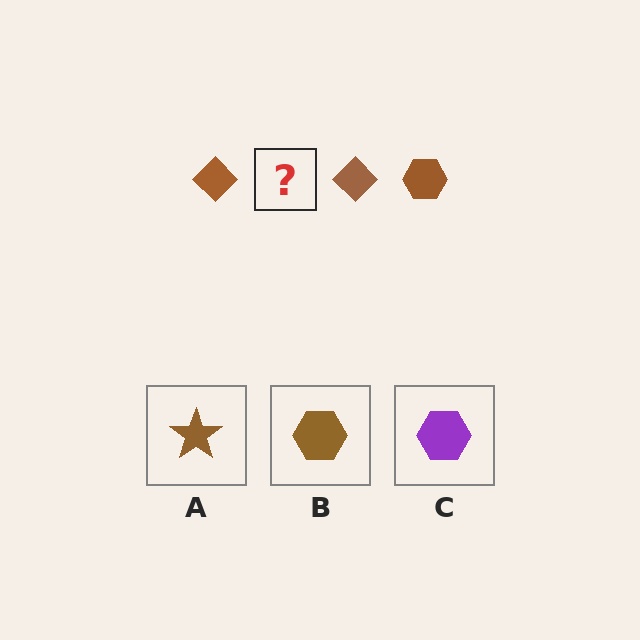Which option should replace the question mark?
Option B.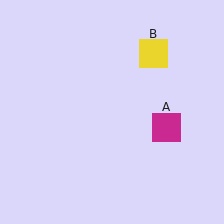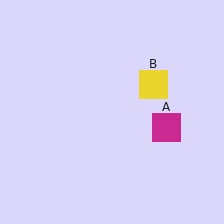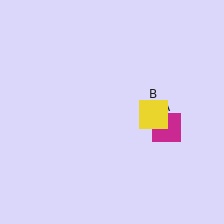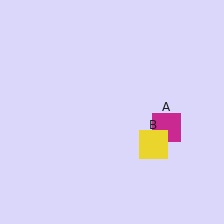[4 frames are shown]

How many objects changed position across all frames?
1 object changed position: yellow square (object B).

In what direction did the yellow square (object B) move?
The yellow square (object B) moved down.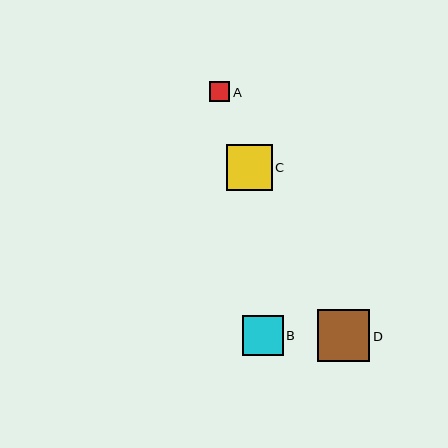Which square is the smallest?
Square A is the smallest with a size of approximately 20 pixels.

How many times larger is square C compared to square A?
Square C is approximately 2.3 times the size of square A.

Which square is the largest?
Square D is the largest with a size of approximately 52 pixels.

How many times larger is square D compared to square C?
Square D is approximately 1.1 times the size of square C.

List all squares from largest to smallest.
From largest to smallest: D, C, B, A.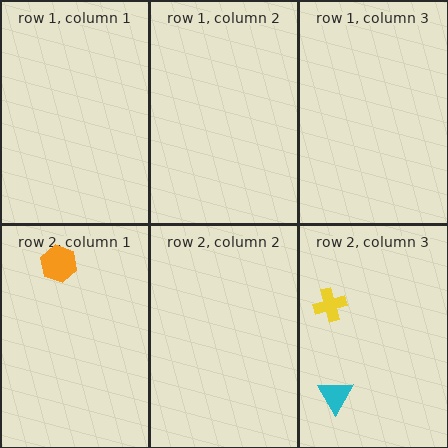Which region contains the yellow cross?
The row 2, column 3 region.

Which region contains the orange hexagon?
The row 2, column 1 region.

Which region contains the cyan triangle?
The row 2, column 3 region.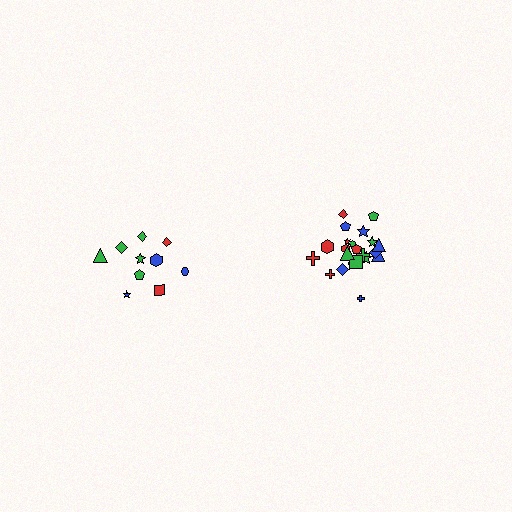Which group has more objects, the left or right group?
The right group.